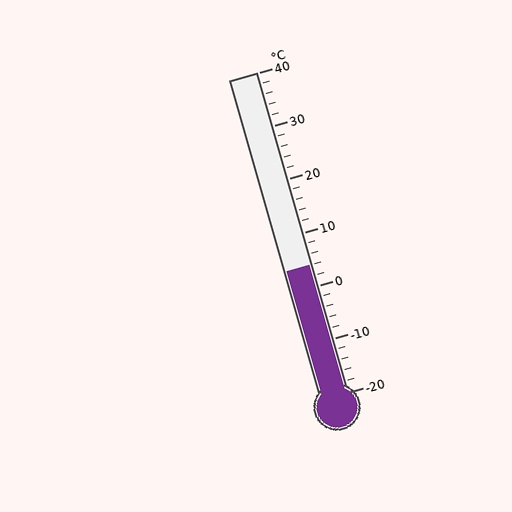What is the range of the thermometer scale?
The thermometer scale ranges from -20°C to 40°C.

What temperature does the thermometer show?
The thermometer shows approximately 4°C.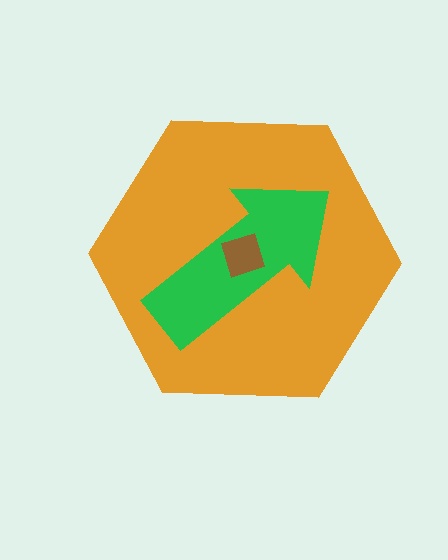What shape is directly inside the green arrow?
The brown square.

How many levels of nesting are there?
3.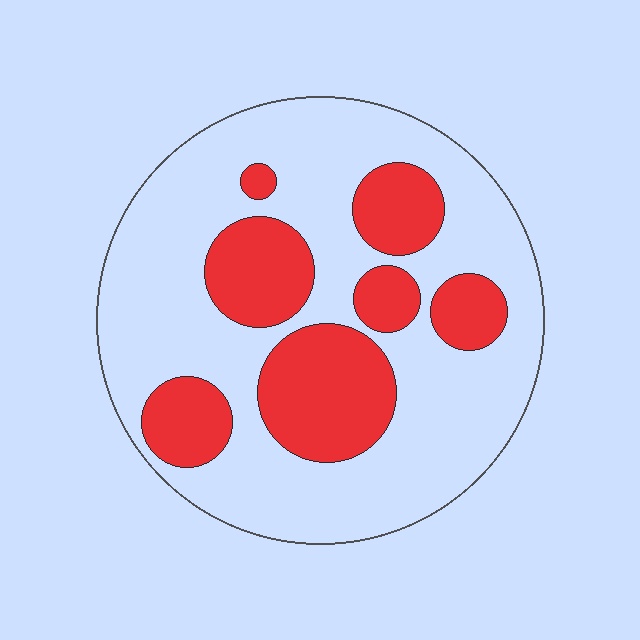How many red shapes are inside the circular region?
7.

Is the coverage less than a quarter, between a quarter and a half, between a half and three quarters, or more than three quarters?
Between a quarter and a half.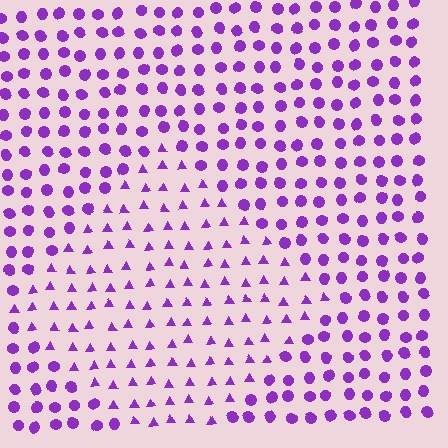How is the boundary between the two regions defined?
The boundary is defined by a change in element shape: triangles inside vs. circles outside. All elements share the same color and spacing.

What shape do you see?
I see a diamond.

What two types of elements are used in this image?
The image uses triangles inside the diamond region and circles outside it.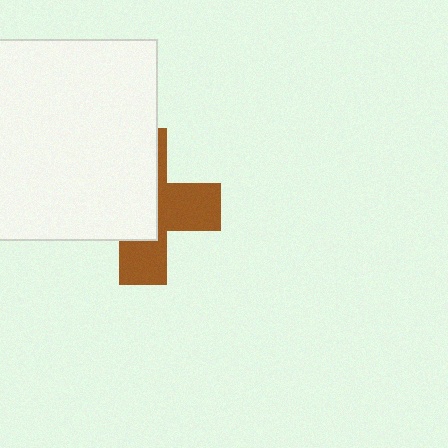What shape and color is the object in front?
The object in front is a white square.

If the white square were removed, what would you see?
You would see the complete brown cross.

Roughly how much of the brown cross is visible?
About half of it is visible (roughly 45%).